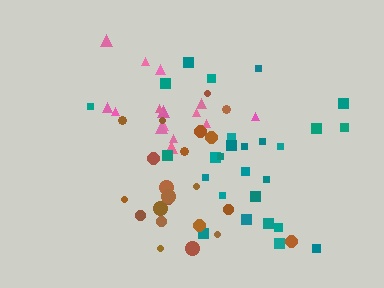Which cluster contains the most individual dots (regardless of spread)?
Teal (27).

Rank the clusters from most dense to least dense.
teal, brown, pink.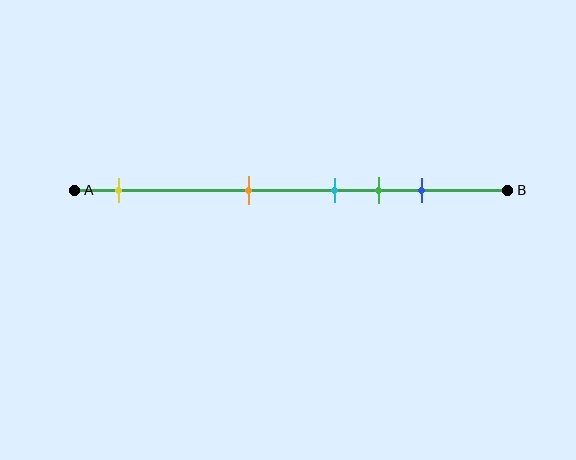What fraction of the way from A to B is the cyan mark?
The cyan mark is approximately 60% (0.6) of the way from A to B.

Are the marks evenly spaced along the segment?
No, the marks are not evenly spaced.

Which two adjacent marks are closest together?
The cyan and green marks are the closest adjacent pair.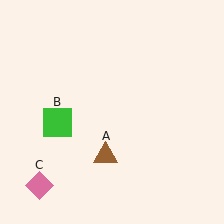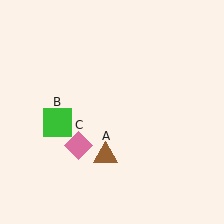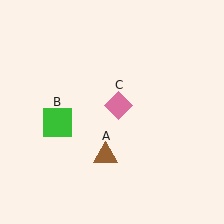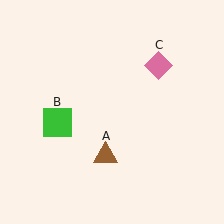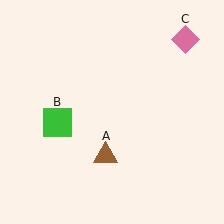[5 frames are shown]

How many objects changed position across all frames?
1 object changed position: pink diamond (object C).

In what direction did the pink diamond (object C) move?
The pink diamond (object C) moved up and to the right.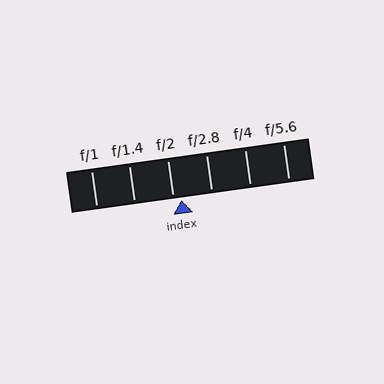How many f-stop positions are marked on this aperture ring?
There are 6 f-stop positions marked.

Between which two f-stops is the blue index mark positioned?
The index mark is between f/2 and f/2.8.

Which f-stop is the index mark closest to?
The index mark is closest to f/2.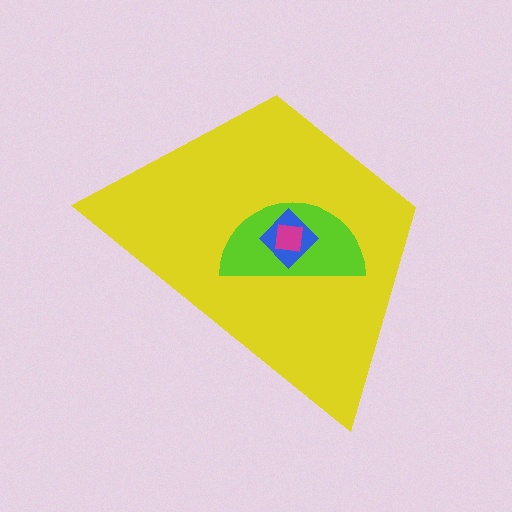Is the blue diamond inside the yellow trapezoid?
Yes.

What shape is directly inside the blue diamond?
The magenta square.